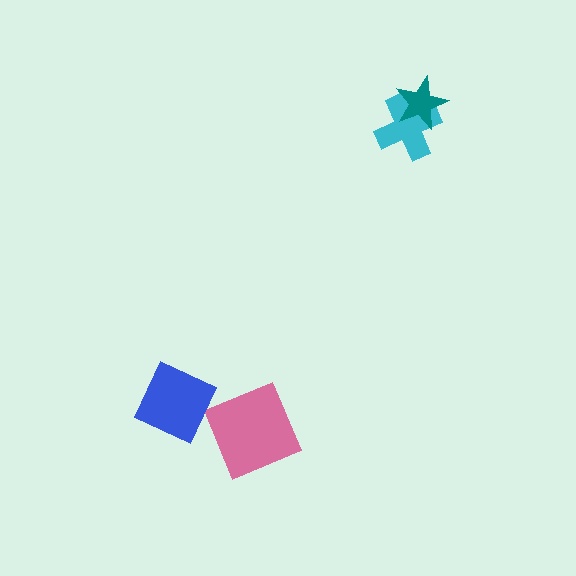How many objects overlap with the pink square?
0 objects overlap with the pink square.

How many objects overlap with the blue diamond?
0 objects overlap with the blue diamond.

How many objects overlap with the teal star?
1 object overlaps with the teal star.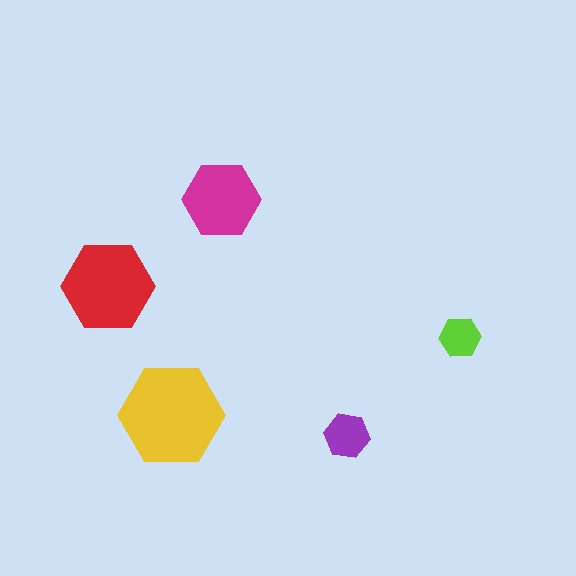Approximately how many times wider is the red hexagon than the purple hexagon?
About 2 times wider.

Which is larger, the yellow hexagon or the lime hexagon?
The yellow one.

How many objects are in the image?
There are 5 objects in the image.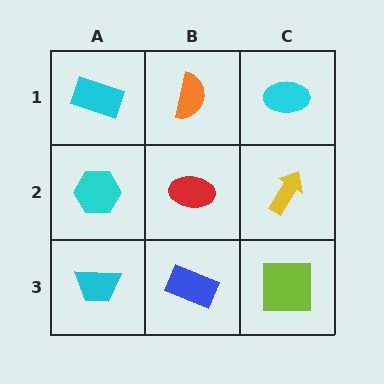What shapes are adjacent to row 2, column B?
An orange semicircle (row 1, column B), a blue rectangle (row 3, column B), a cyan hexagon (row 2, column A), a yellow arrow (row 2, column C).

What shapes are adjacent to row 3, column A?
A cyan hexagon (row 2, column A), a blue rectangle (row 3, column B).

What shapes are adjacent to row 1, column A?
A cyan hexagon (row 2, column A), an orange semicircle (row 1, column B).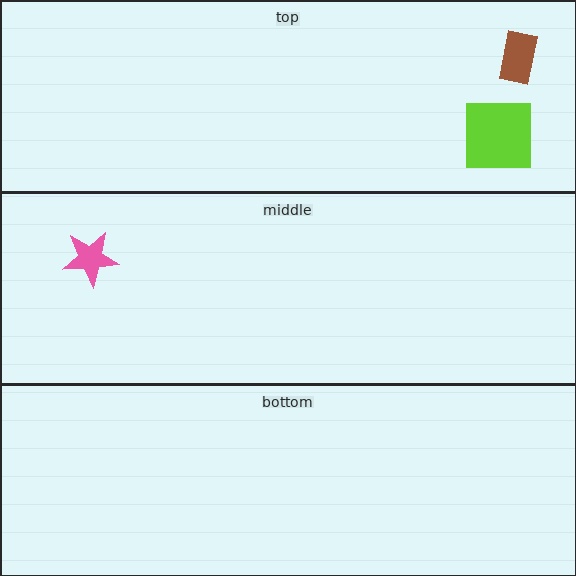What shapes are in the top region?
The brown rectangle, the lime square.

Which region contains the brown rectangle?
The top region.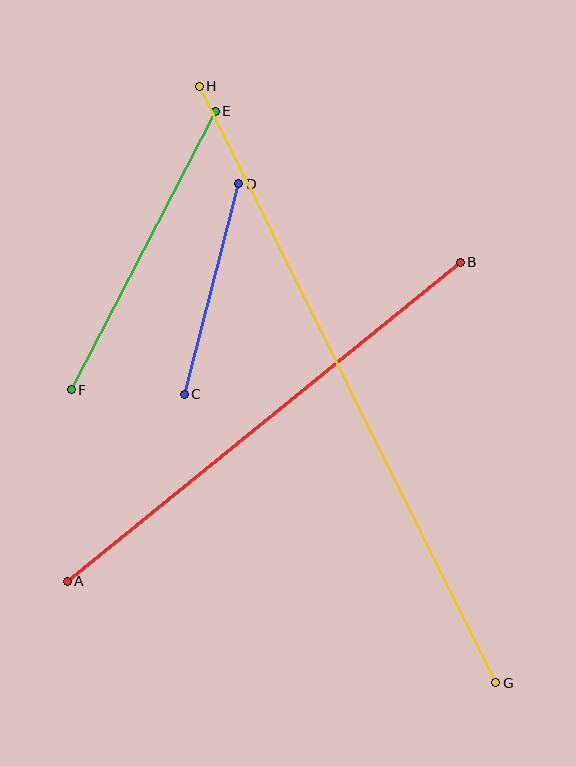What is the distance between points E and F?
The distance is approximately 314 pixels.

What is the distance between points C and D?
The distance is approximately 217 pixels.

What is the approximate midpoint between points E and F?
The midpoint is at approximately (143, 251) pixels.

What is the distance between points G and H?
The distance is approximately 666 pixels.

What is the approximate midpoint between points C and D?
The midpoint is at approximately (212, 289) pixels.